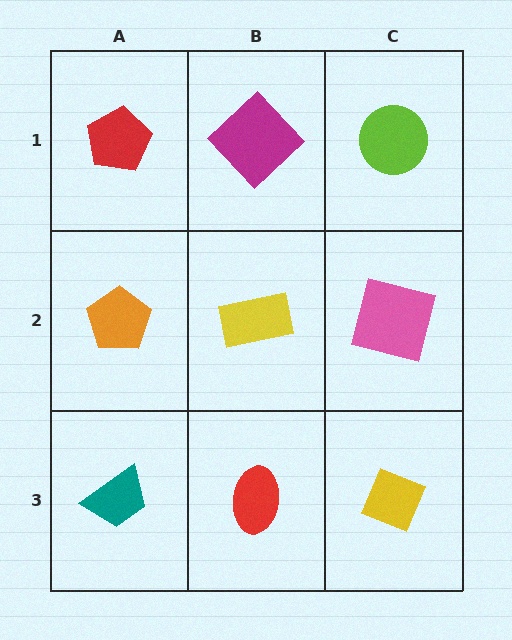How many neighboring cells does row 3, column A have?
2.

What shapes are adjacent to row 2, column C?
A lime circle (row 1, column C), a yellow diamond (row 3, column C), a yellow rectangle (row 2, column B).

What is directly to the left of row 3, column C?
A red ellipse.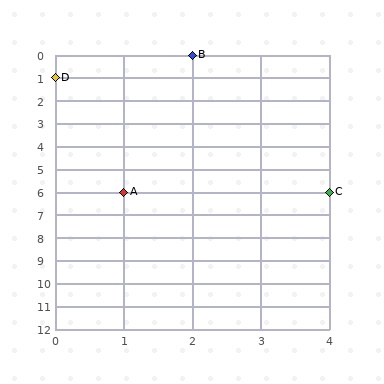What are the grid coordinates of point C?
Point C is at grid coordinates (4, 6).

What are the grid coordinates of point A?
Point A is at grid coordinates (1, 6).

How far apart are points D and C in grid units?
Points D and C are 4 columns and 5 rows apart (about 6.4 grid units diagonally).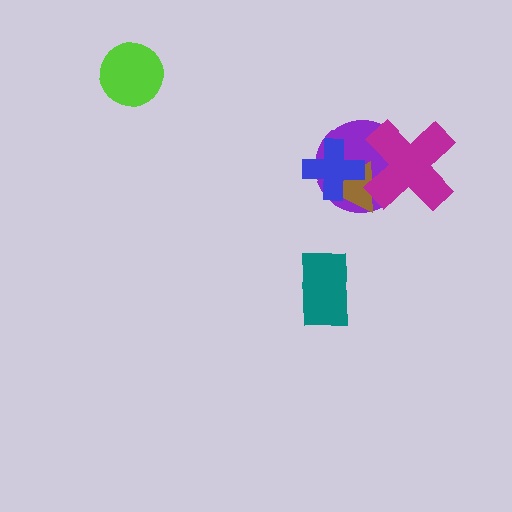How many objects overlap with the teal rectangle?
0 objects overlap with the teal rectangle.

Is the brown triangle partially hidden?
Yes, it is partially covered by another shape.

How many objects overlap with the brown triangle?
3 objects overlap with the brown triangle.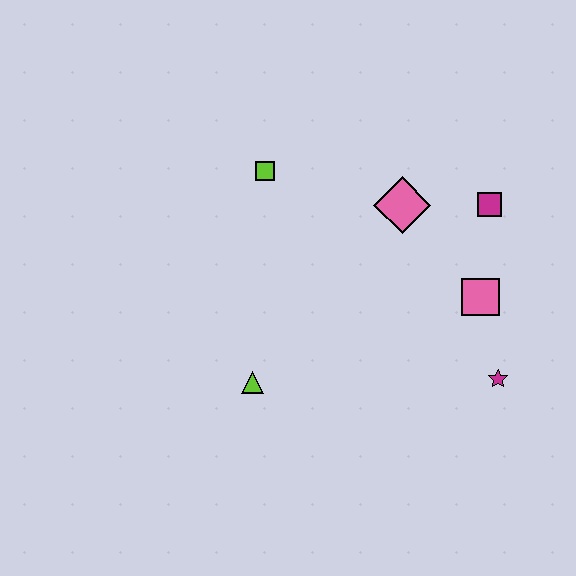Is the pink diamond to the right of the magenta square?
No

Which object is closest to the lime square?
The pink diamond is closest to the lime square.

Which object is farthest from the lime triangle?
The magenta square is farthest from the lime triangle.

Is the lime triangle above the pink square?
No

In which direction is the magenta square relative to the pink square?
The magenta square is above the pink square.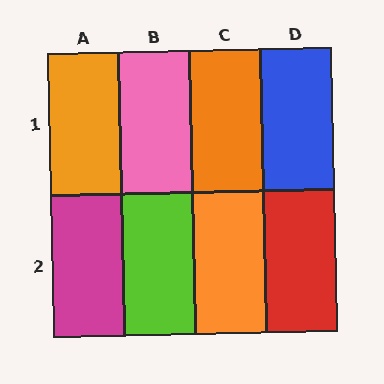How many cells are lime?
1 cell is lime.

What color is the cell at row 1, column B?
Pink.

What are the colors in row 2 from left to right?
Magenta, lime, orange, red.